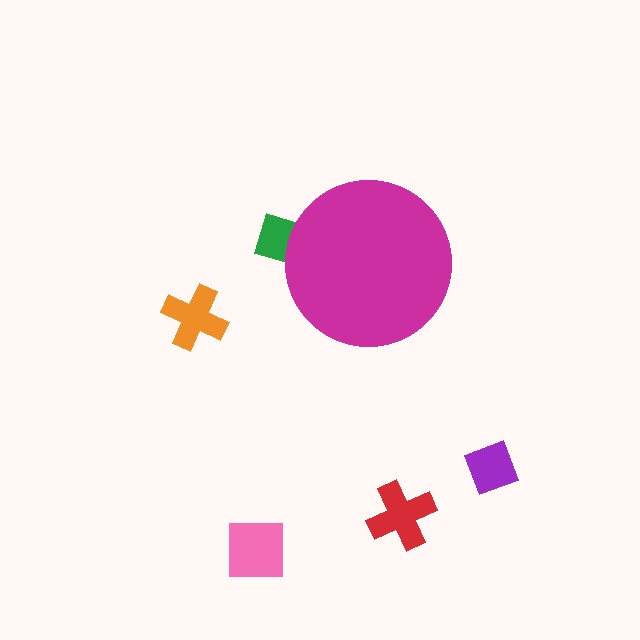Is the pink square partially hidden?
No, the pink square is fully visible.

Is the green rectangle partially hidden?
Yes, the green rectangle is partially hidden behind the magenta circle.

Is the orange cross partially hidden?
No, the orange cross is fully visible.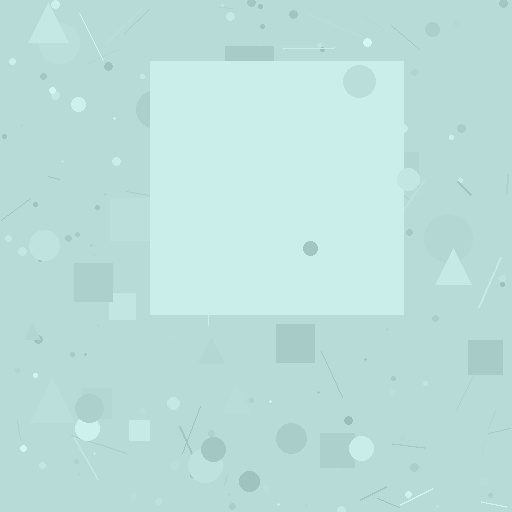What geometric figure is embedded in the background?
A square is embedded in the background.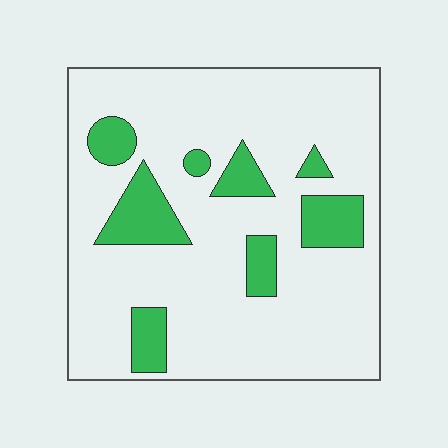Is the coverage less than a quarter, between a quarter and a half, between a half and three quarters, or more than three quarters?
Less than a quarter.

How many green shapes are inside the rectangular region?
8.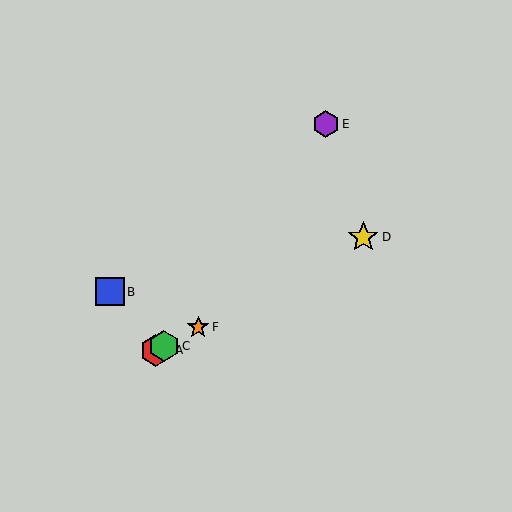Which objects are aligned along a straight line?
Objects A, C, D, F are aligned along a straight line.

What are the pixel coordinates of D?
Object D is at (363, 237).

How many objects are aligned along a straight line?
4 objects (A, C, D, F) are aligned along a straight line.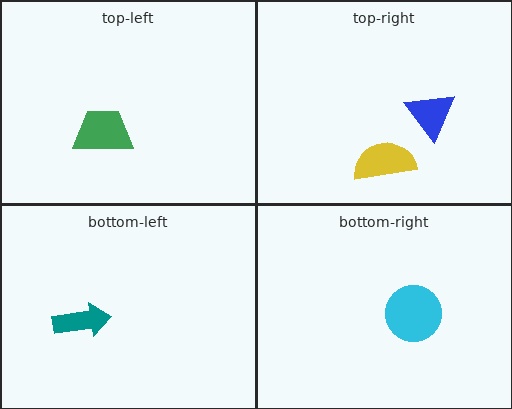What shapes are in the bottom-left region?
The teal arrow.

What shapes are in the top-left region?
The green trapezoid.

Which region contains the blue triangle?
The top-right region.